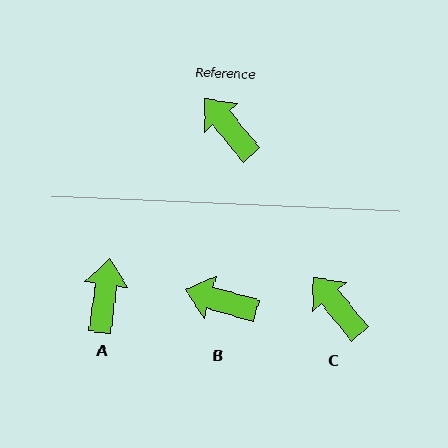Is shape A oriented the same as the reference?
No, it is off by about 47 degrees.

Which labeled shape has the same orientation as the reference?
C.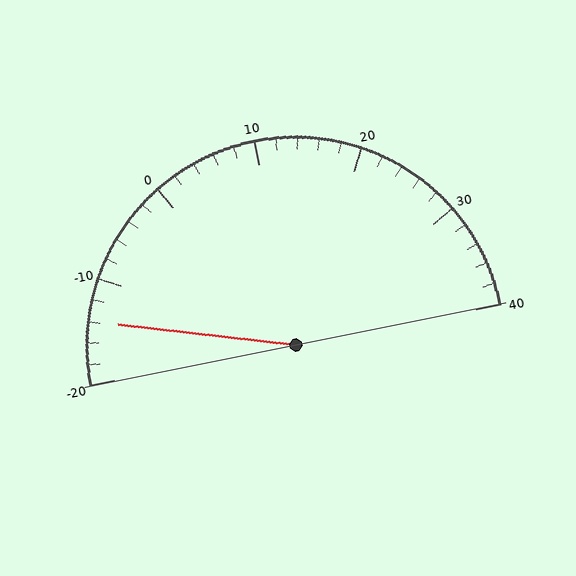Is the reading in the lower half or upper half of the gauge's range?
The reading is in the lower half of the range (-20 to 40).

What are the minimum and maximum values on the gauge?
The gauge ranges from -20 to 40.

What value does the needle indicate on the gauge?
The needle indicates approximately -14.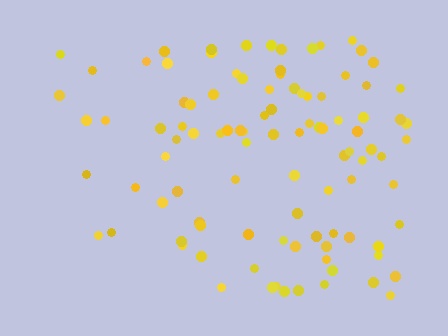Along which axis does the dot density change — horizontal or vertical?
Horizontal.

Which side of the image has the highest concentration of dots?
The right.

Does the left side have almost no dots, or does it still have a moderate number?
Still a moderate number, just noticeably fewer than the right.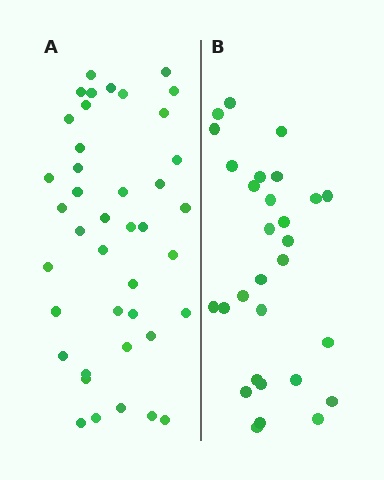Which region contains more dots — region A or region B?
Region A (the left region) has more dots.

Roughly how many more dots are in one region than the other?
Region A has roughly 12 or so more dots than region B.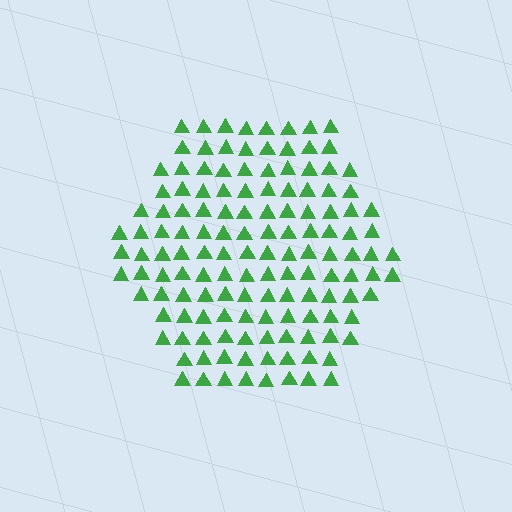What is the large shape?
The large shape is a hexagon.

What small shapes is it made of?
It is made of small triangles.